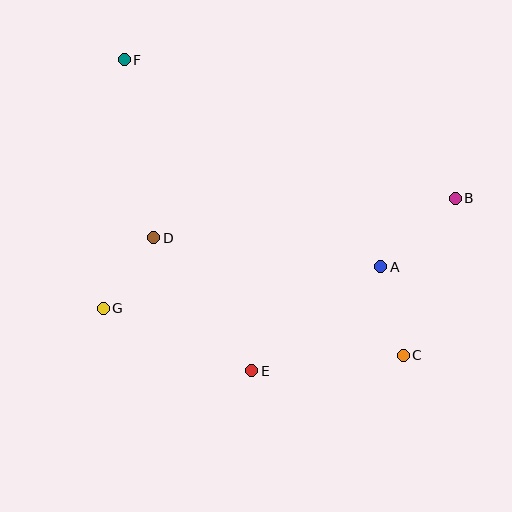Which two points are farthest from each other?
Points C and F are farthest from each other.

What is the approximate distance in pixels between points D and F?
The distance between D and F is approximately 181 pixels.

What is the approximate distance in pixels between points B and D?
The distance between B and D is approximately 304 pixels.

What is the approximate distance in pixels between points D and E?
The distance between D and E is approximately 165 pixels.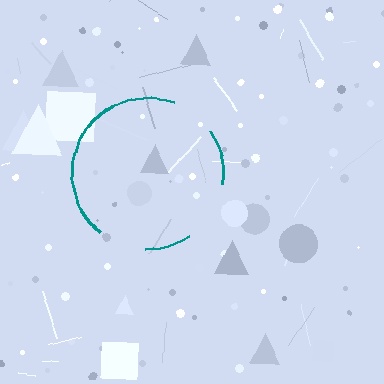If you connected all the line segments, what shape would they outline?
They would outline a circle.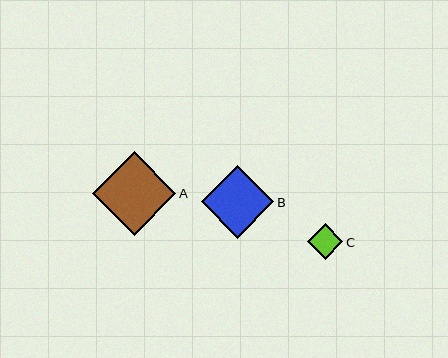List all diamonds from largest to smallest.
From largest to smallest: A, B, C.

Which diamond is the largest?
Diamond A is the largest with a size of approximately 83 pixels.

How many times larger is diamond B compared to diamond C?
Diamond B is approximately 2.1 times the size of diamond C.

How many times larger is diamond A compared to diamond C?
Diamond A is approximately 2.4 times the size of diamond C.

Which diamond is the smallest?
Diamond C is the smallest with a size of approximately 35 pixels.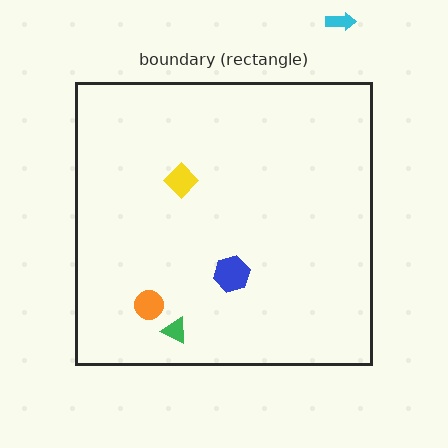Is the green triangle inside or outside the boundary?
Inside.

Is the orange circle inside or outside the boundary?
Inside.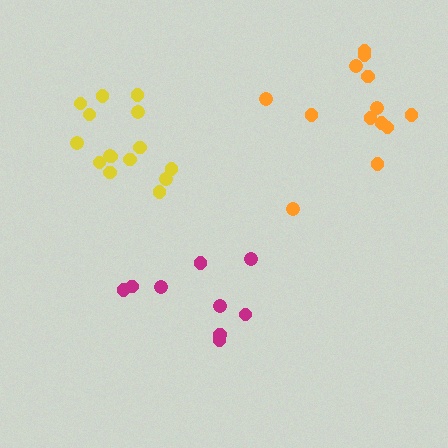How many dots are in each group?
Group 1: 13 dots, Group 2: 9 dots, Group 3: 15 dots (37 total).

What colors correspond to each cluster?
The clusters are colored: orange, magenta, yellow.